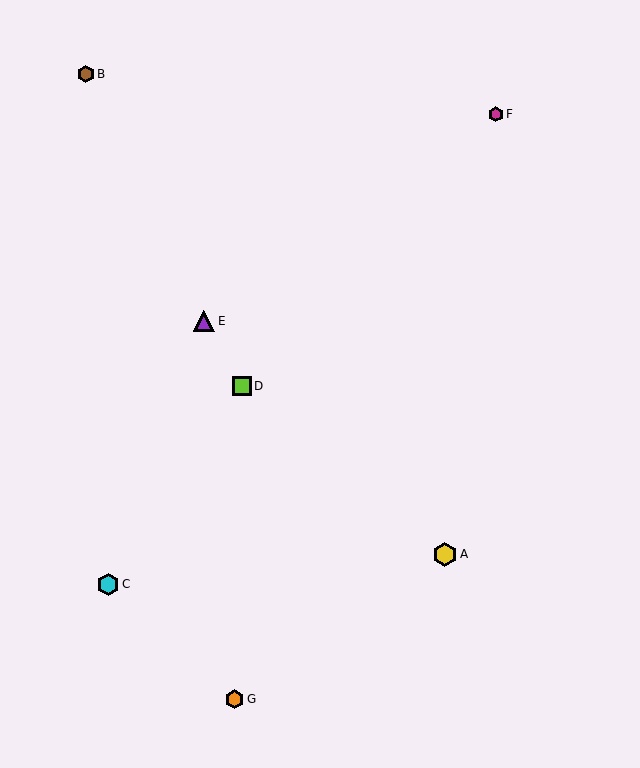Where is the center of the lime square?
The center of the lime square is at (242, 386).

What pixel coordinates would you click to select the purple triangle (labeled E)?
Click at (204, 321) to select the purple triangle E.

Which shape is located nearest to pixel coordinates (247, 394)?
The lime square (labeled D) at (242, 386) is nearest to that location.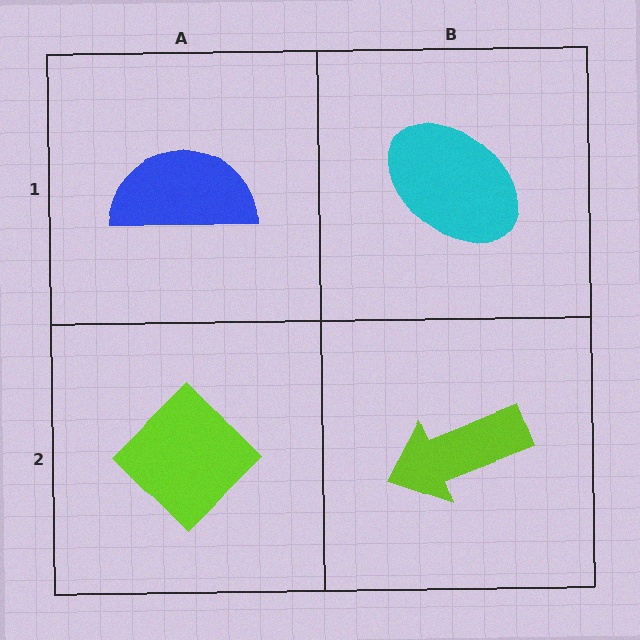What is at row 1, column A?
A blue semicircle.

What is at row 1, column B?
A cyan ellipse.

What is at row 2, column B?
A lime arrow.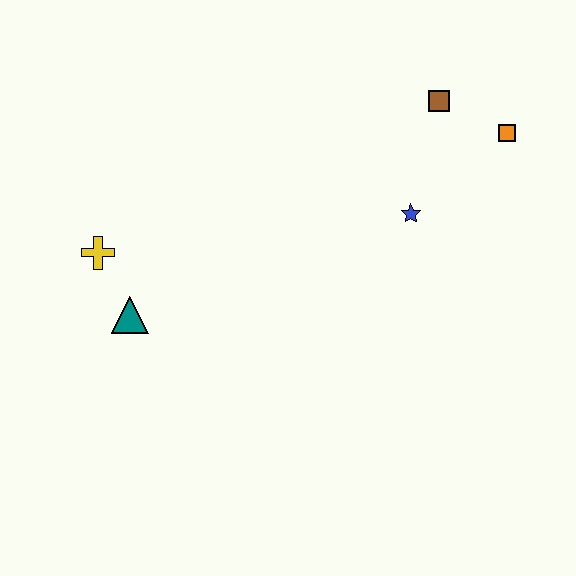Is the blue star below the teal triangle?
No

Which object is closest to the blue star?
The brown square is closest to the blue star.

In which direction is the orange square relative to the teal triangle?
The orange square is to the right of the teal triangle.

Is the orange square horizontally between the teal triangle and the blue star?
No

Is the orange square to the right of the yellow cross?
Yes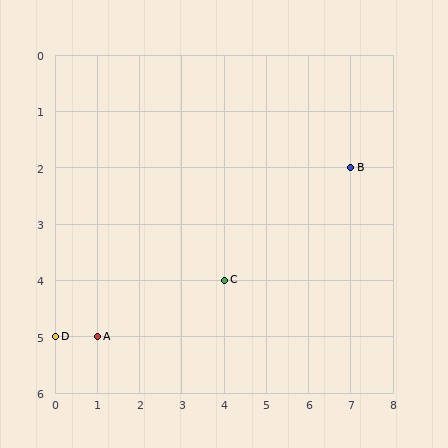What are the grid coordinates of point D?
Point D is at grid coordinates (0, 5).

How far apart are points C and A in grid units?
Points C and A are 3 columns and 1 row apart (about 3.2 grid units diagonally).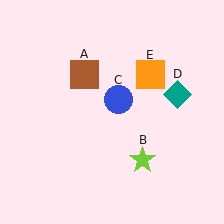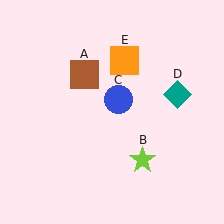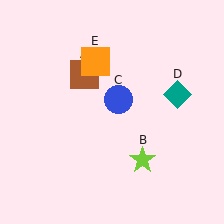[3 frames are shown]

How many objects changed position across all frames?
1 object changed position: orange square (object E).